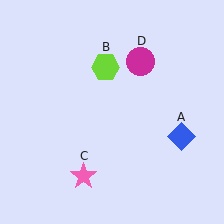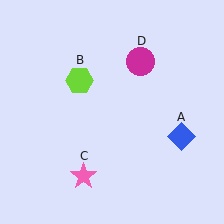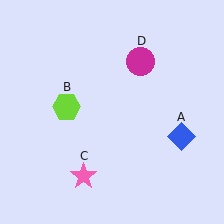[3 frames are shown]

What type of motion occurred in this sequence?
The lime hexagon (object B) rotated counterclockwise around the center of the scene.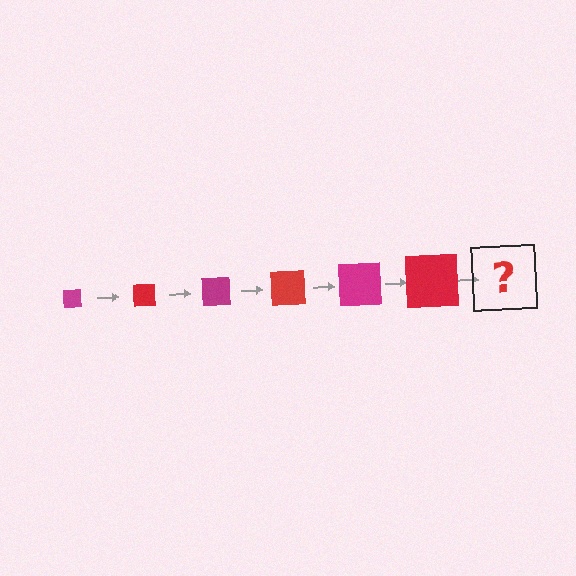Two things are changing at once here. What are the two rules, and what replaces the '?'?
The two rules are that the square grows larger each step and the color cycles through magenta and red. The '?' should be a magenta square, larger than the previous one.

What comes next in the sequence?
The next element should be a magenta square, larger than the previous one.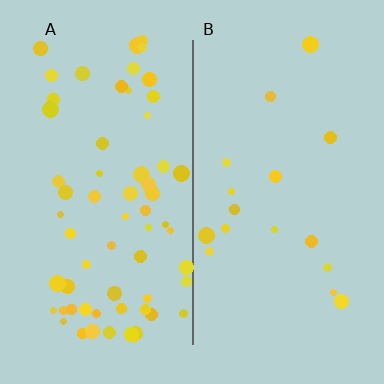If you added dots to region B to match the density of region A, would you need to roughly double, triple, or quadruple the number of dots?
Approximately quadruple.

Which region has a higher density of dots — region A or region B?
A (the left).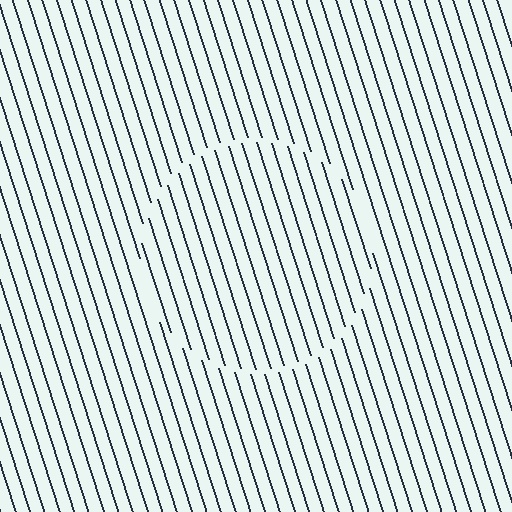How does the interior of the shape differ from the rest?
The interior of the shape contains the same grating, shifted by half a period — the contour is defined by the phase discontinuity where line-ends from the inner and outer gratings abut.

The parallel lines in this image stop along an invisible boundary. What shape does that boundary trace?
An illusory circle. The interior of the shape contains the same grating, shifted by half a period — the contour is defined by the phase discontinuity where line-ends from the inner and outer gratings abut.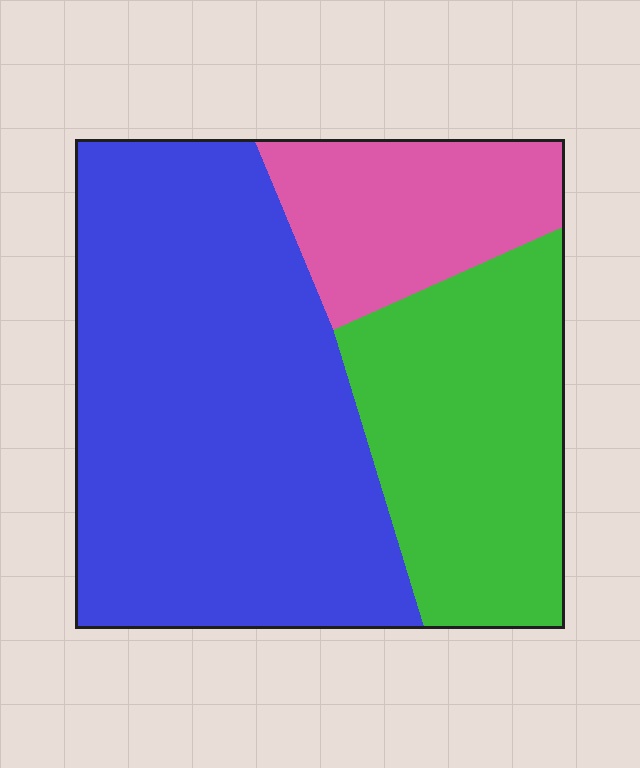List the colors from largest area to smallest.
From largest to smallest: blue, green, pink.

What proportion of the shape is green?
Green covers around 30% of the shape.